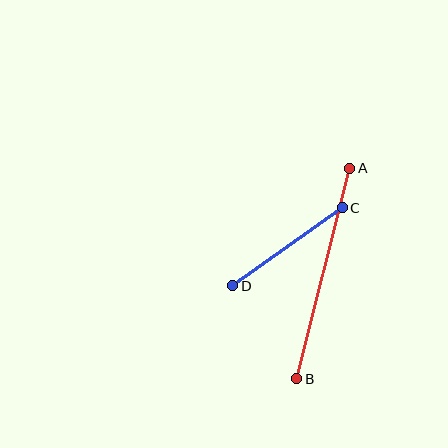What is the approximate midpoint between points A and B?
The midpoint is at approximately (323, 273) pixels.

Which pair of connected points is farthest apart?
Points A and B are farthest apart.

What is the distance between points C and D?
The distance is approximately 134 pixels.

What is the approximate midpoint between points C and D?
The midpoint is at approximately (287, 247) pixels.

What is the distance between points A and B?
The distance is approximately 217 pixels.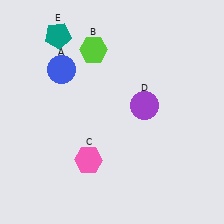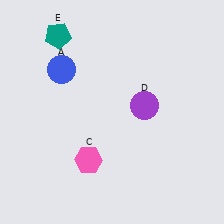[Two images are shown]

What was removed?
The lime hexagon (B) was removed in Image 2.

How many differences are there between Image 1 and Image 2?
There is 1 difference between the two images.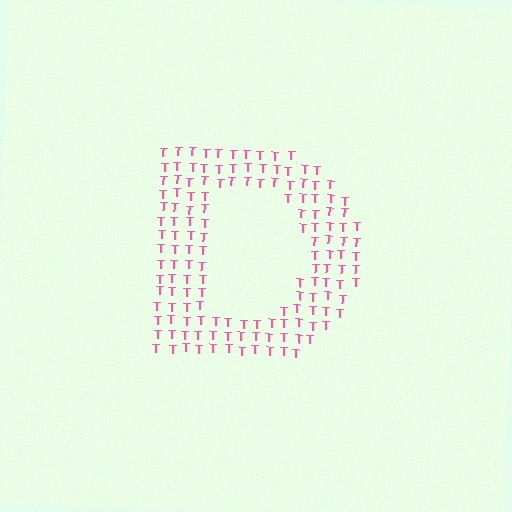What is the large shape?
The large shape is the letter D.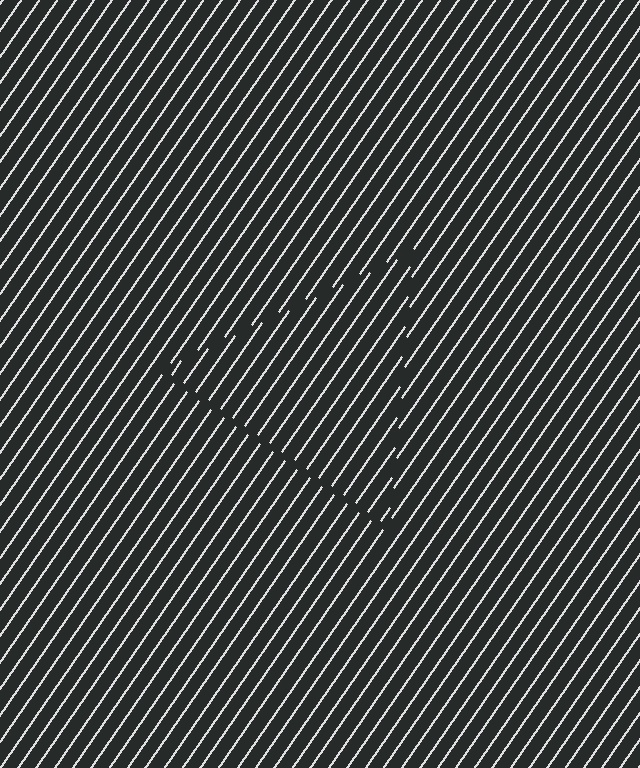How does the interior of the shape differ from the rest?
The interior of the shape contains the same grating, shifted by half a period — the contour is defined by the phase discontinuity where line-ends from the inner and outer gratings abut.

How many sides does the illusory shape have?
3 sides — the line-ends trace a triangle.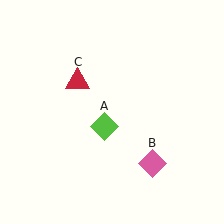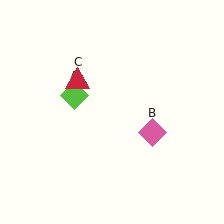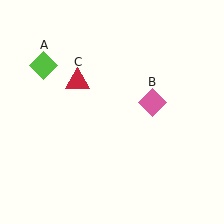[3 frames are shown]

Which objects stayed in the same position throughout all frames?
Red triangle (object C) remained stationary.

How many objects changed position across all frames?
2 objects changed position: lime diamond (object A), pink diamond (object B).